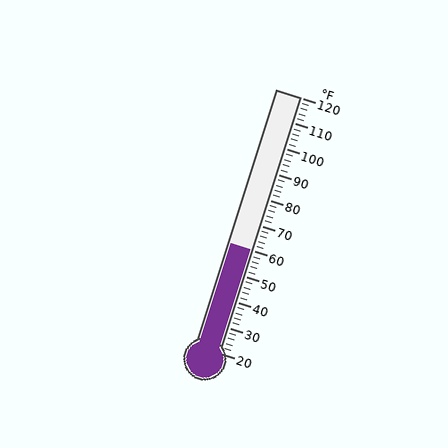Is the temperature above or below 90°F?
The temperature is below 90°F.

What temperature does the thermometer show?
The thermometer shows approximately 60°F.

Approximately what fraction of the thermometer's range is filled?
The thermometer is filled to approximately 40% of its range.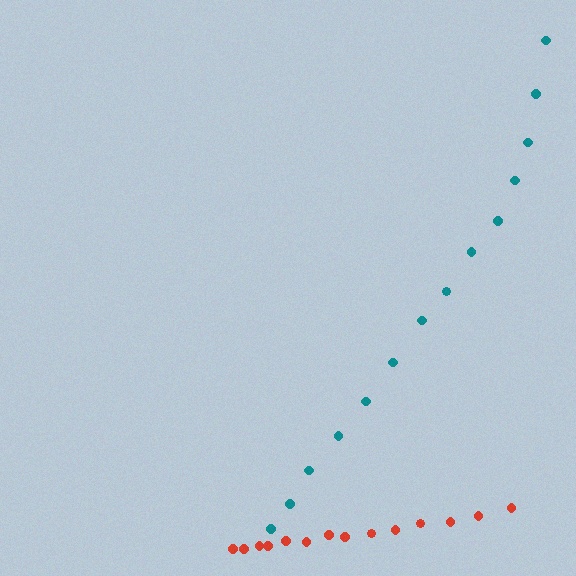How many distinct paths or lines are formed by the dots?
There are 2 distinct paths.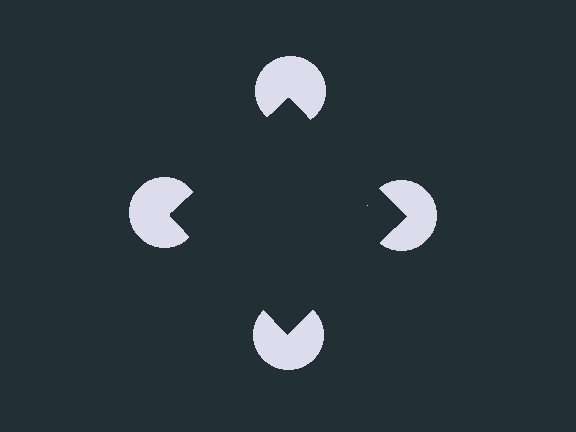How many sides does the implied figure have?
4 sides.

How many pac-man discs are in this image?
There are 4 — one at each vertex of the illusory square.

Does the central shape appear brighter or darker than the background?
It typically appears slightly darker than the background, even though no actual brightness change is drawn.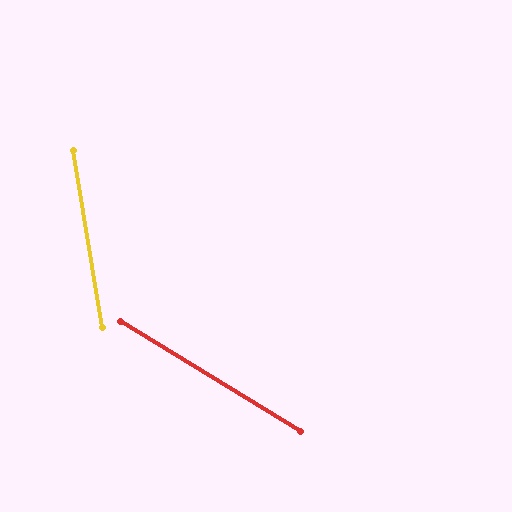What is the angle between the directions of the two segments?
Approximately 49 degrees.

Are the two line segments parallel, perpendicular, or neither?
Neither parallel nor perpendicular — they differ by about 49°.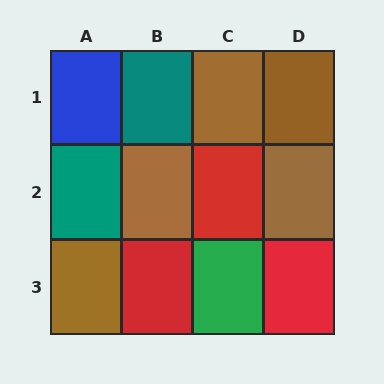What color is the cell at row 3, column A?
Brown.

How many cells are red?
3 cells are red.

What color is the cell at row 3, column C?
Green.